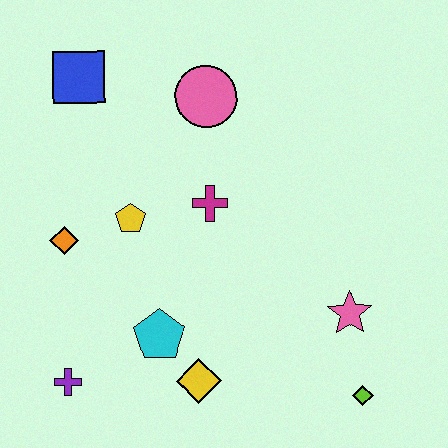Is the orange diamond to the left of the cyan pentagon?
Yes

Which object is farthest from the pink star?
The blue square is farthest from the pink star.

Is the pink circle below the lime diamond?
No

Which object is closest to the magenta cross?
The yellow pentagon is closest to the magenta cross.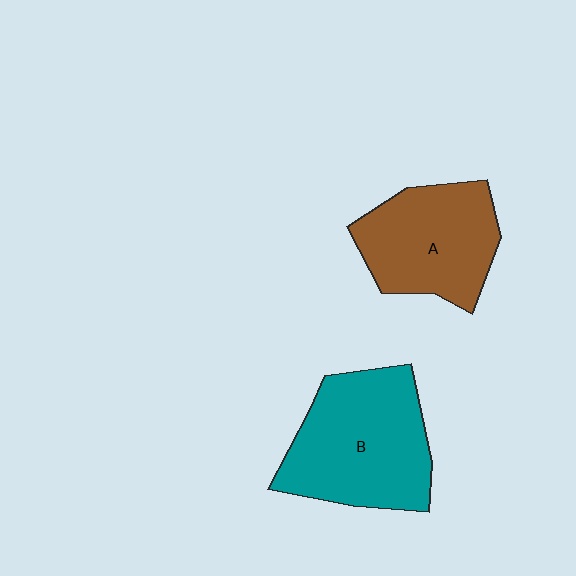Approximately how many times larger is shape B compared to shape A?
Approximately 1.2 times.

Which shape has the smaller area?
Shape A (brown).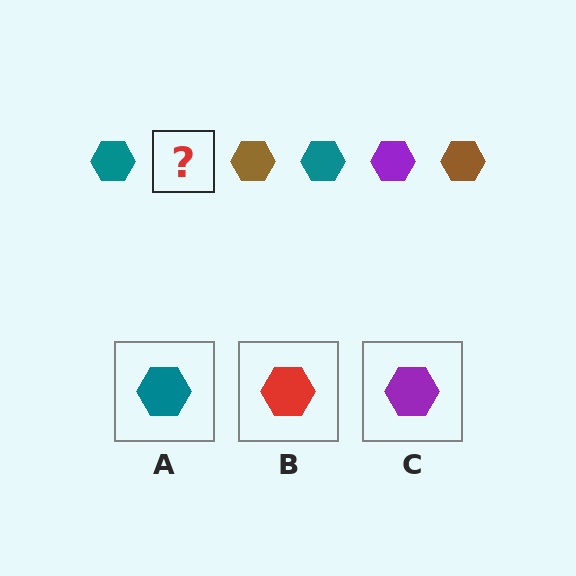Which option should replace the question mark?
Option C.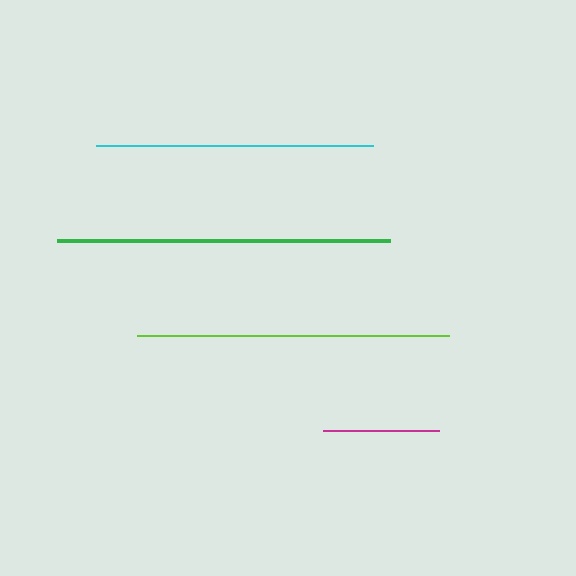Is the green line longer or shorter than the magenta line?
The green line is longer than the magenta line.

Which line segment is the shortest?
The magenta line is the shortest at approximately 116 pixels.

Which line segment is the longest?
The green line is the longest at approximately 332 pixels.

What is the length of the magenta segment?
The magenta segment is approximately 116 pixels long.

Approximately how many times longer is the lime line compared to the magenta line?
The lime line is approximately 2.7 times the length of the magenta line.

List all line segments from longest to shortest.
From longest to shortest: green, lime, cyan, magenta.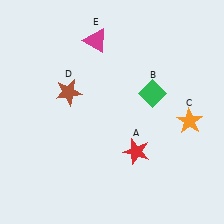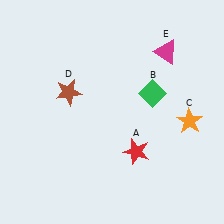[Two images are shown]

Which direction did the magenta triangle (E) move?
The magenta triangle (E) moved right.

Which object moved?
The magenta triangle (E) moved right.